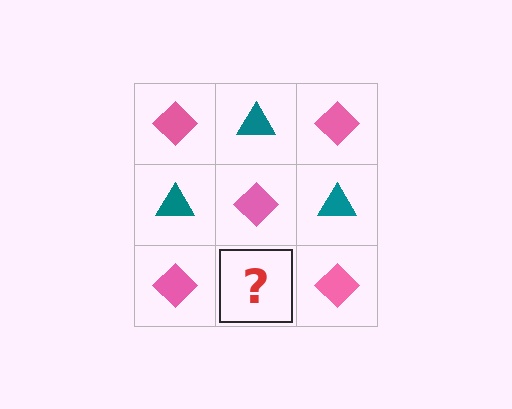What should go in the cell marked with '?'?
The missing cell should contain a teal triangle.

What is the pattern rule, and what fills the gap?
The rule is that it alternates pink diamond and teal triangle in a checkerboard pattern. The gap should be filled with a teal triangle.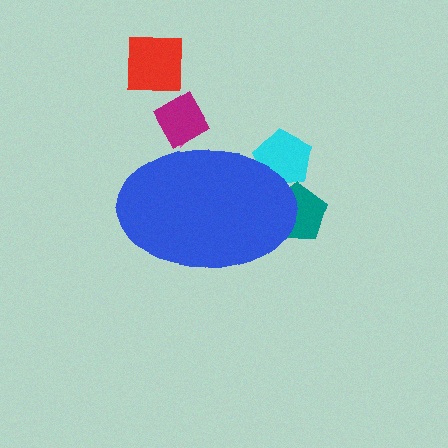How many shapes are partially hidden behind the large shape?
4 shapes are partially hidden.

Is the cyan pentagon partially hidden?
Yes, the cyan pentagon is partially hidden behind the blue ellipse.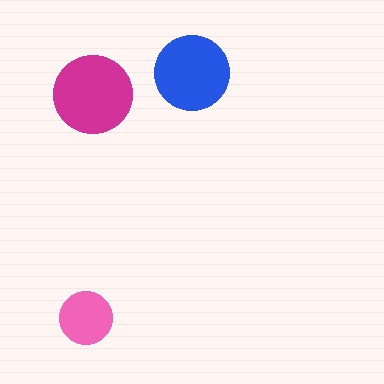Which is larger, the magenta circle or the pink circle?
The magenta one.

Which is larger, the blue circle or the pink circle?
The blue one.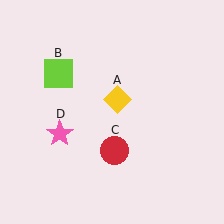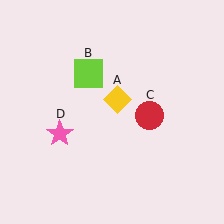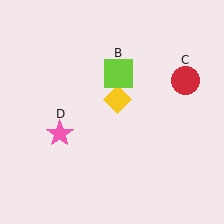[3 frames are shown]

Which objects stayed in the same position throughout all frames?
Yellow diamond (object A) and pink star (object D) remained stationary.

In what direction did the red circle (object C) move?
The red circle (object C) moved up and to the right.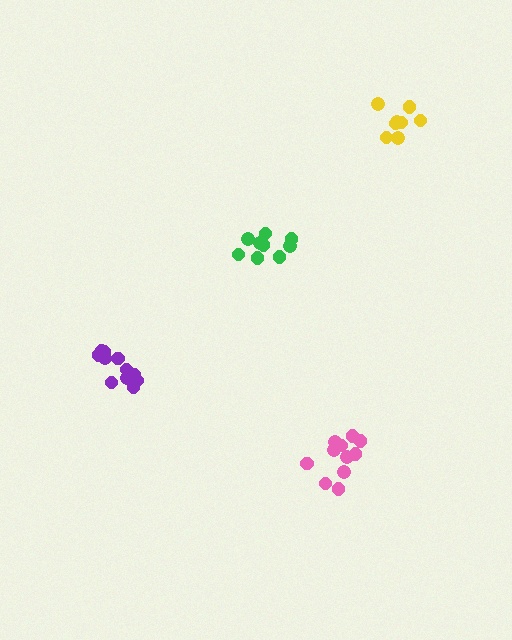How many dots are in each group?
Group 1: 11 dots, Group 2: 12 dots, Group 3: 8 dots, Group 4: 9 dots (40 total).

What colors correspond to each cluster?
The clusters are colored: pink, purple, yellow, green.